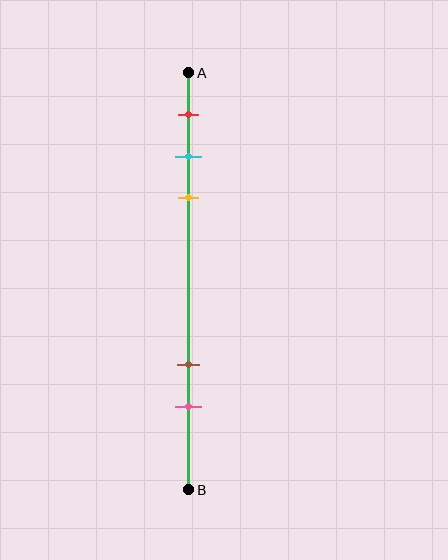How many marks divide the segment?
There are 5 marks dividing the segment.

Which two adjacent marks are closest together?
The cyan and yellow marks are the closest adjacent pair.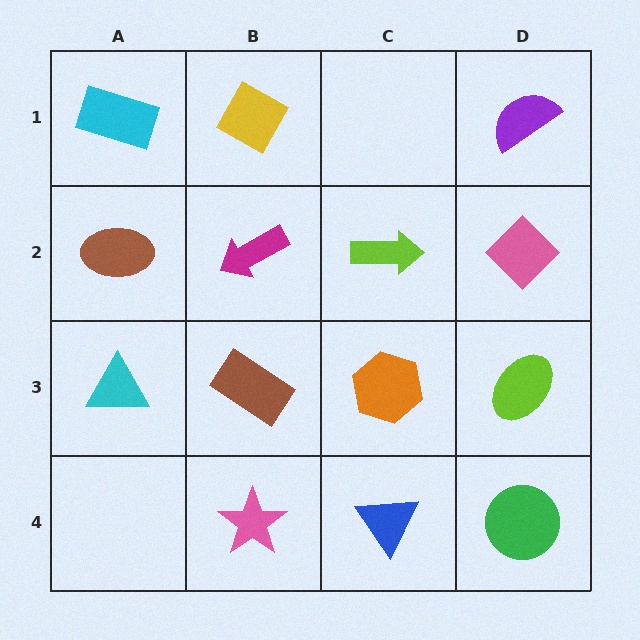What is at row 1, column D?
A purple semicircle.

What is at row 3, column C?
An orange hexagon.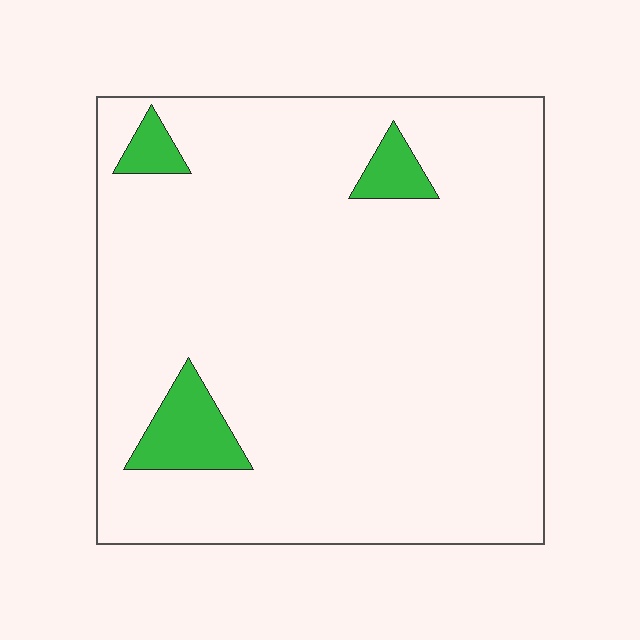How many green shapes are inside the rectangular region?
3.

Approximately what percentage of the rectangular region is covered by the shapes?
Approximately 5%.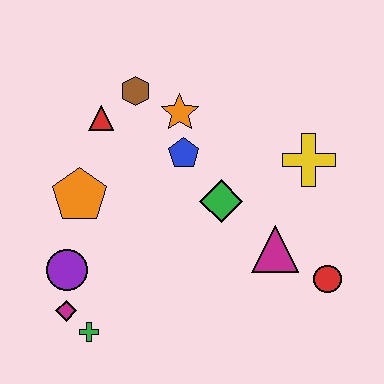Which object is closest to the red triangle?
The brown hexagon is closest to the red triangle.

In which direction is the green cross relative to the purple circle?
The green cross is below the purple circle.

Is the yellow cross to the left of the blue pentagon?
No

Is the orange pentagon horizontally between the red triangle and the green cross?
No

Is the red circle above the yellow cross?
No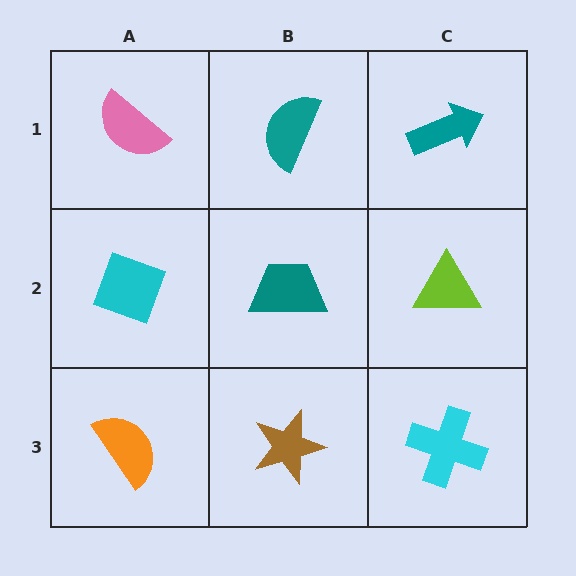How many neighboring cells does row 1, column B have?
3.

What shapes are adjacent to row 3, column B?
A teal trapezoid (row 2, column B), an orange semicircle (row 3, column A), a cyan cross (row 3, column C).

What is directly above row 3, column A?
A cyan diamond.